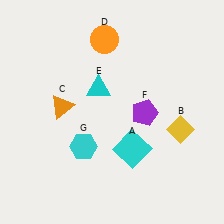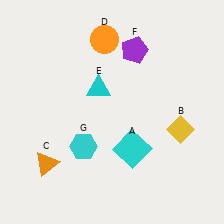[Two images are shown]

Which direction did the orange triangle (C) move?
The orange triangle (C) moved down.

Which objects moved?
The objects that moved are: the orange triangle (C), the purple pentagon (F).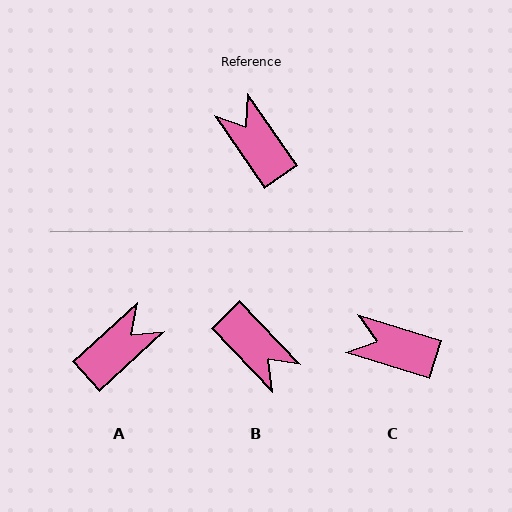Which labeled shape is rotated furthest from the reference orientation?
B, about 171 degrees away.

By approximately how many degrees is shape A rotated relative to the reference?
Approximately 82 degrees clockwise.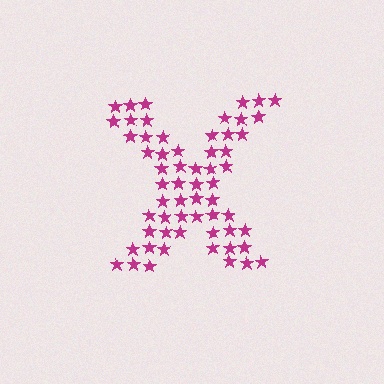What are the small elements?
The small elements are stars.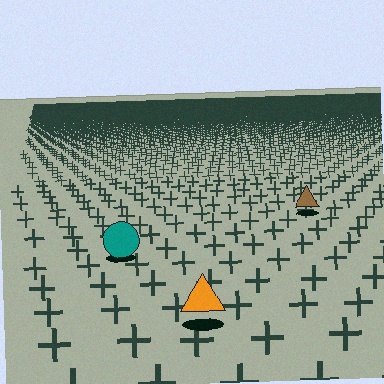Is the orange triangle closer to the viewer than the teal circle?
Yes. The orange triangle is closer — you can tell from the texture gradient: the ground texture is coarser near it.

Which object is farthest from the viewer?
The brown triangle is farthest from the viewer. It appears smaller and the ground texture around it is denser.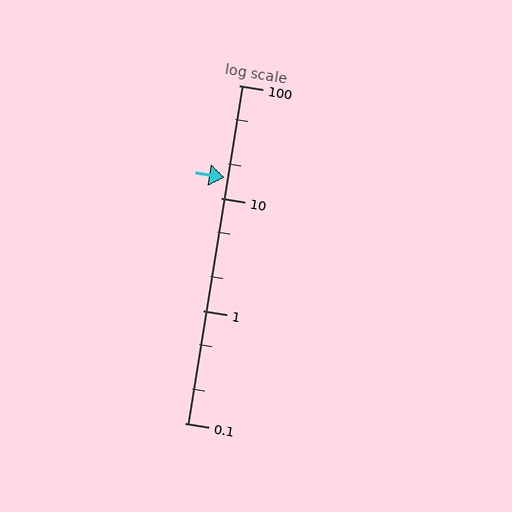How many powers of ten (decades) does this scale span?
The scale spans 3 decades, from 0.1 to 100.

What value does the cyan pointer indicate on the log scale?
The pointer indicates approximately 15.